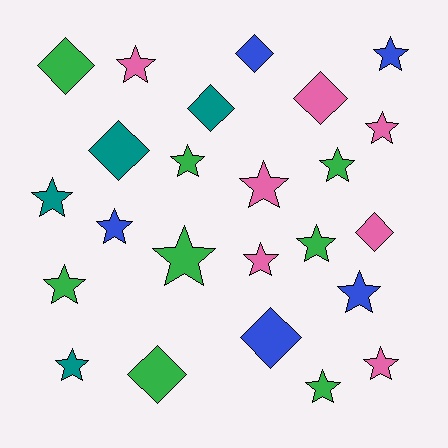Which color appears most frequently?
Green, with 8 objects.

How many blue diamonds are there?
There are 2 blue diamonds.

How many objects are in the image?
There are 24 objects.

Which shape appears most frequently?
Star, with 16 objects.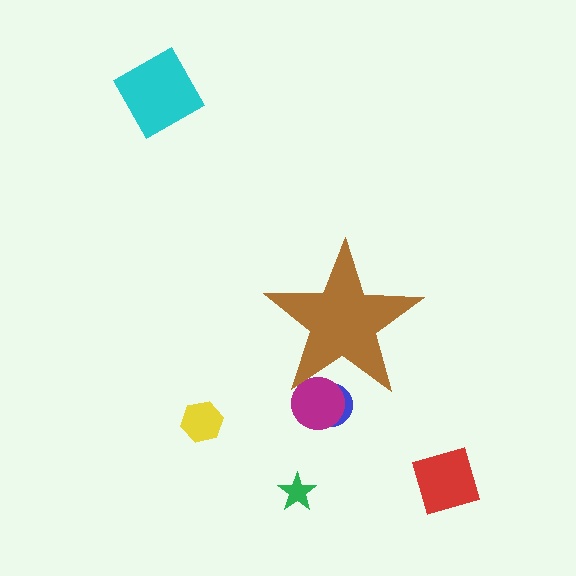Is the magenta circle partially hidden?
Yes, the magenta circle is partially hidden behind the brown star.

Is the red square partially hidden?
No, the red square is fully visible.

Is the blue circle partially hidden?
Yes, the blue circle is partially hidden behind the brown star.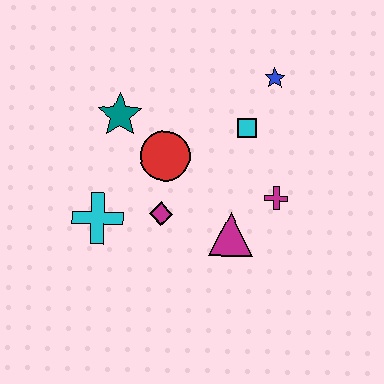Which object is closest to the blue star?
The cyan square is closest to the blue star.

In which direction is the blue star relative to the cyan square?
The blue star is above the cyan square.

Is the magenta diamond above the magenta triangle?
Yes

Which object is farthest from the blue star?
The cyan cross is farthest from the blue star.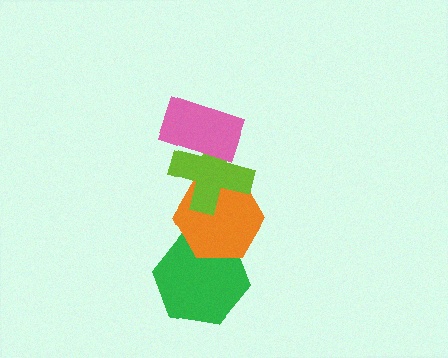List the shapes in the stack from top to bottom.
From top to bottom: the pink rectangle, the lime cross, the orange hexagon, the green hexagon.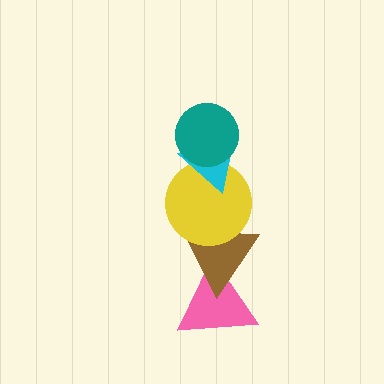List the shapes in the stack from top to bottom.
From top to bottom: the teal circle, the cyan triangle, the yellow circle, the brown triangle, the pink triangle.